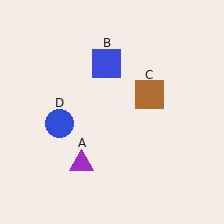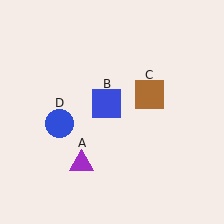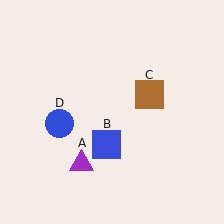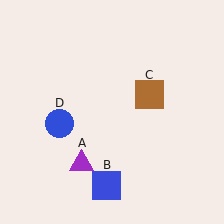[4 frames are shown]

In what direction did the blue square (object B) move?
The blue square (object B) moved down.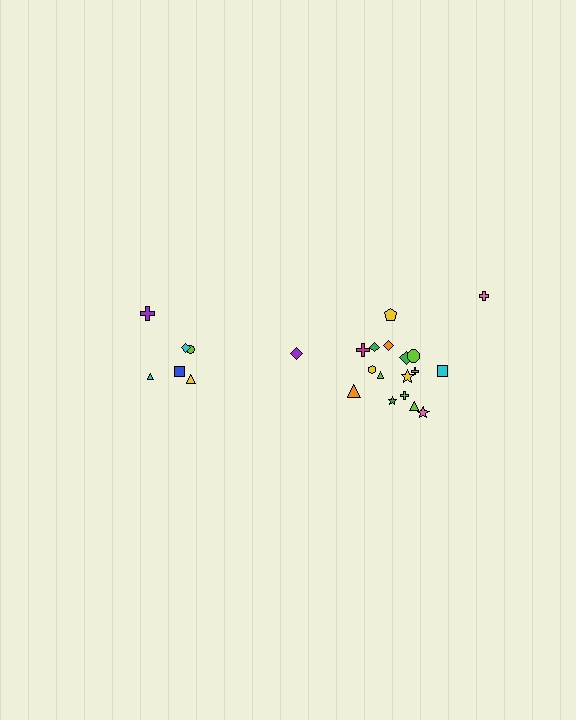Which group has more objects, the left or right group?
The right group.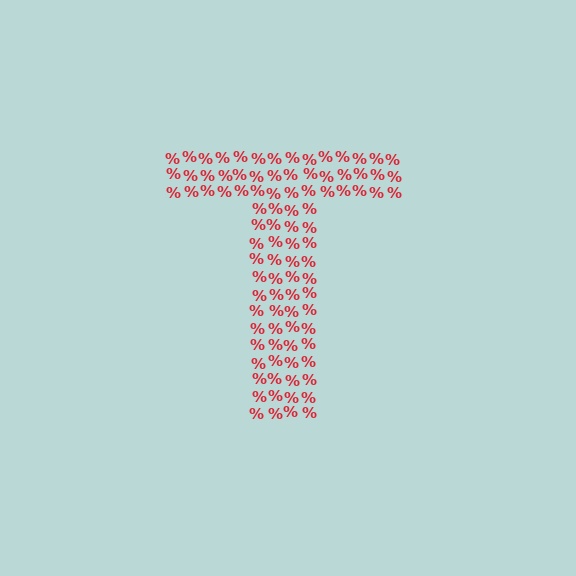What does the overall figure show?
The overall figure shows the letter T.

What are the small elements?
The small elements are percent signs.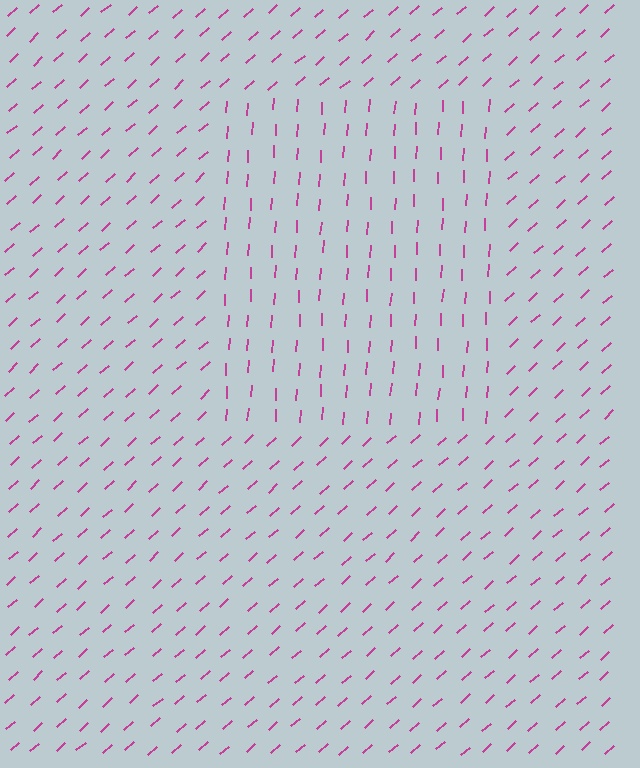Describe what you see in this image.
The image is filled with small magenta line segments. A rectangle region in the image has lines oriented differently from the surrounding lines, creating a visible texture boundary.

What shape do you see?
I see a rectangle.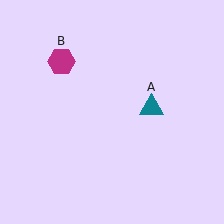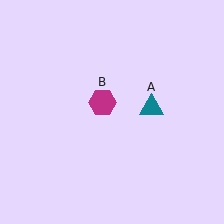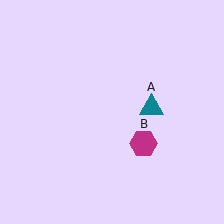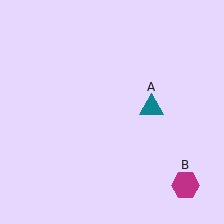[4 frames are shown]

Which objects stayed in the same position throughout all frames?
Teal triangle (object A) remained stationary.